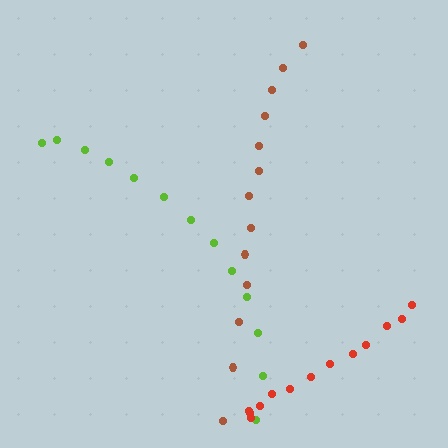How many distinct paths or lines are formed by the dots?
There are 3 distinct paths.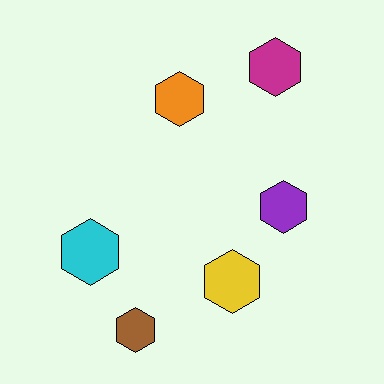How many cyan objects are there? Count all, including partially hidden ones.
There is 1 cyan object.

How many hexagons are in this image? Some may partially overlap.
There are 6 hexagons.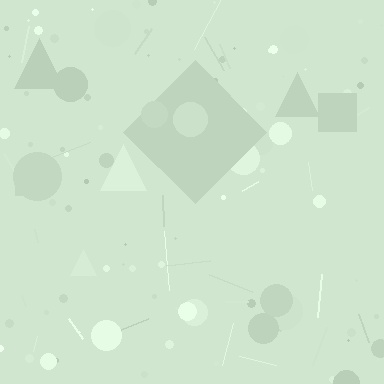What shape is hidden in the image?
A diamond is hidden in the image.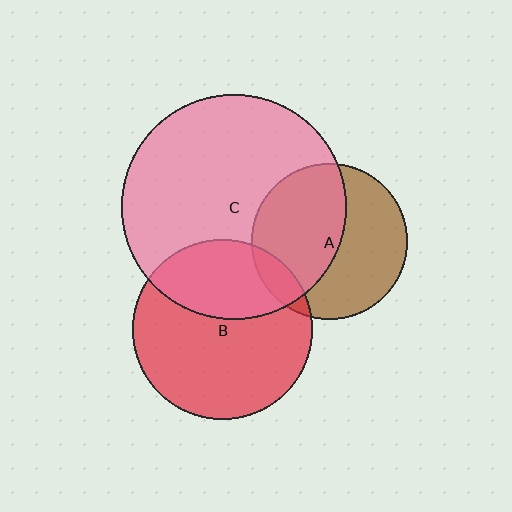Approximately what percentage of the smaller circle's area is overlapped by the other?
Approximately 10%.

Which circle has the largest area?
Circle C (pink).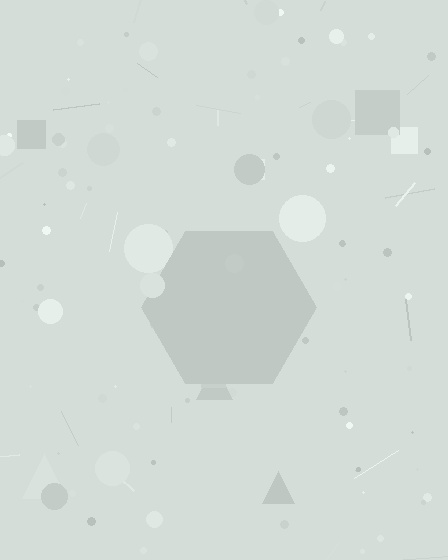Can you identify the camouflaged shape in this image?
The camouflaged shape is a hexagon.